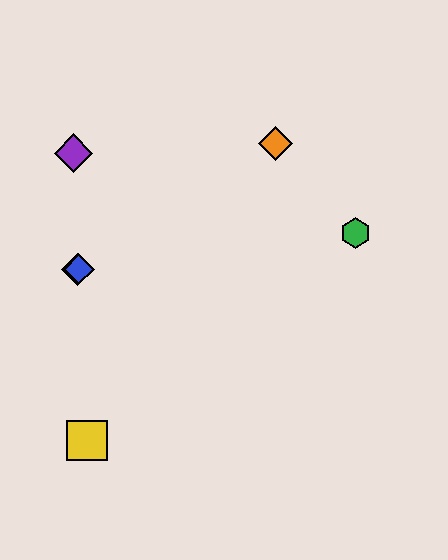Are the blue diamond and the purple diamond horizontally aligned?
No, the blue diamond is at y≈269 and the purple diamond is at y≈153.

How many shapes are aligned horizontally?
2 shapes (the red diamond, the blue diamond) are aligned horizontally.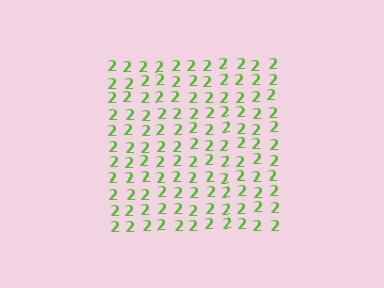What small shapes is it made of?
It is made of small digit 2's.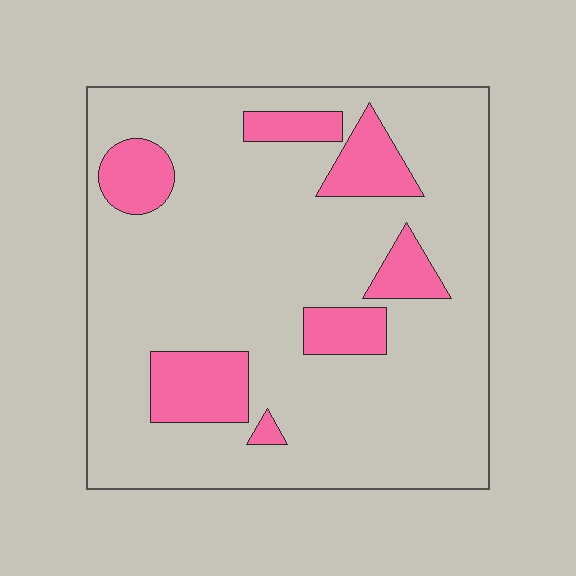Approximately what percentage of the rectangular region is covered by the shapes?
Approximately 15%.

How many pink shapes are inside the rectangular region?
7.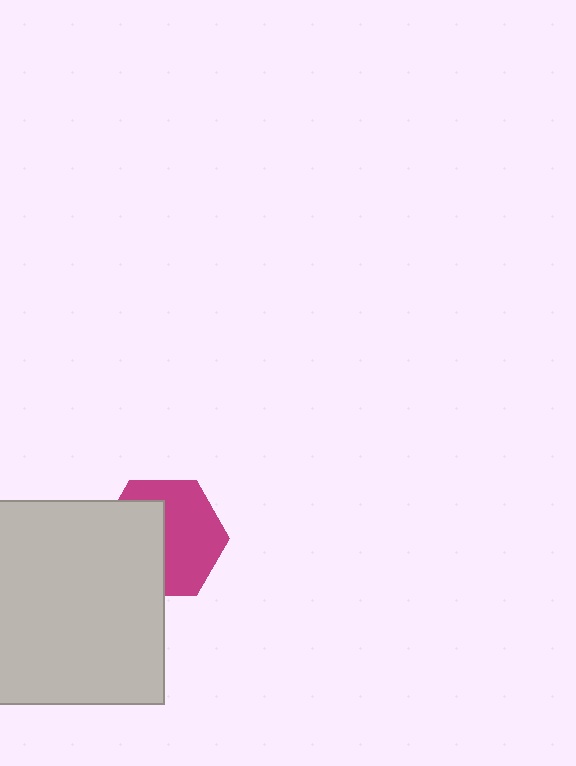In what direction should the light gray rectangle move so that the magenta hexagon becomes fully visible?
The light gray rectangle should move left. That is the shortest direction to clear the overlap and leave the magenta hexagon fully visible.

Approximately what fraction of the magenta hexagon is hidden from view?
Roughly 45% of the magenta hexagon is hidden behind the light gray rectangle.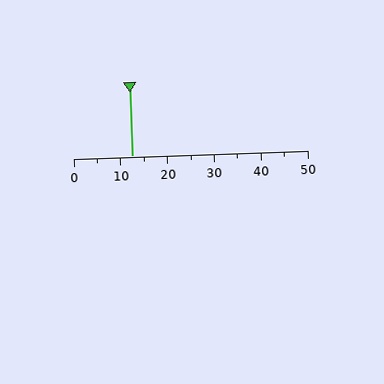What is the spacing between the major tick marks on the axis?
The major ticks are spaced 10 apart.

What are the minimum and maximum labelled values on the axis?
The axis runs from 0 to 50.